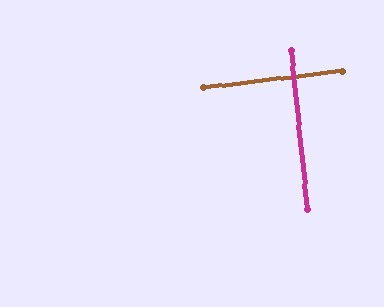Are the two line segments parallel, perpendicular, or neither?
Perpendicular — they meet at approximately 89°.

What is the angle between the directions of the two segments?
Approximately 89 degrees.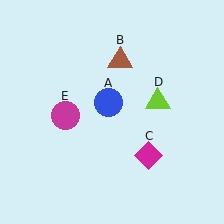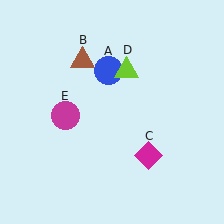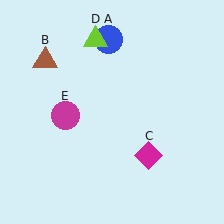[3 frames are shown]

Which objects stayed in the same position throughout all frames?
Magenta diamond (object C) and magenta circle (object E) remained stationary.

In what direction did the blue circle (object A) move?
The blue circle (object A) moved up.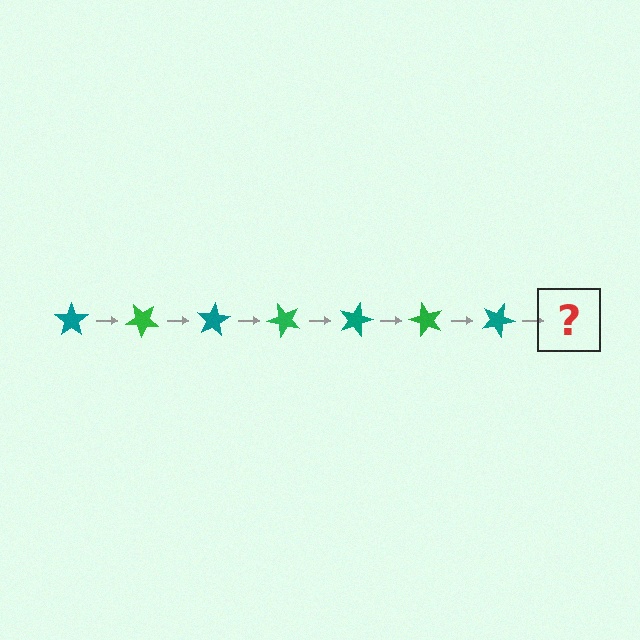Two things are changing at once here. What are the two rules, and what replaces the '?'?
The two rules are that it rotates 40 degrees each step and the color cycles through teal and green. The '?' should be a green star, rotated 280 degrees from the start.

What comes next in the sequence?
The next element should be a green star, rotated 280 degrees from the start.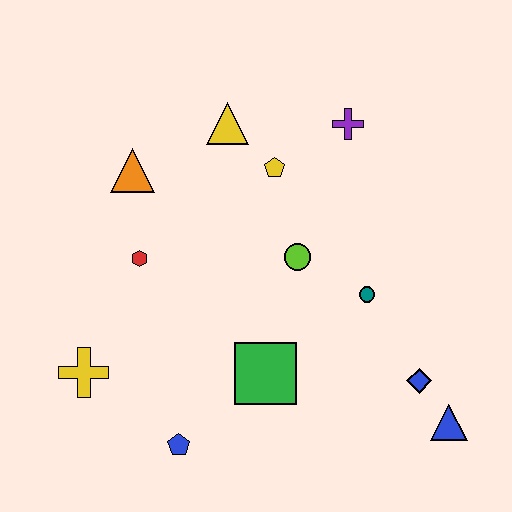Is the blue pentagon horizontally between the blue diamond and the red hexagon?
Yes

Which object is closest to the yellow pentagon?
The yellow triangle is closest to the yellow pentagon.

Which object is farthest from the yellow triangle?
The blue triangle is farthest from the yellow triangle.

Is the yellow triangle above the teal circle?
Yes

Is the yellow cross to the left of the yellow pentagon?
Yes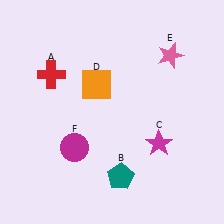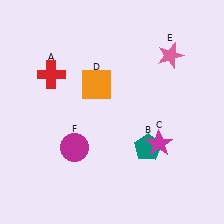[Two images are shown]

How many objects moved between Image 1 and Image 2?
1 object moved between the two images.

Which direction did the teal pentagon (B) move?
The teal pentagon (B) moved up.